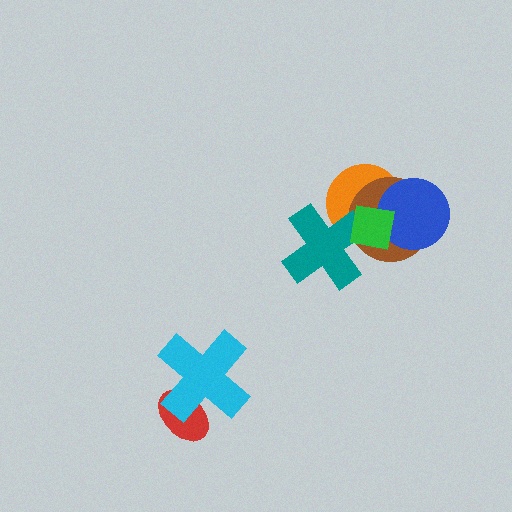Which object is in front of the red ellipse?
The cyan cross is in front of the red ellipse.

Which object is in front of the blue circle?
The green square is in front of the blue circle.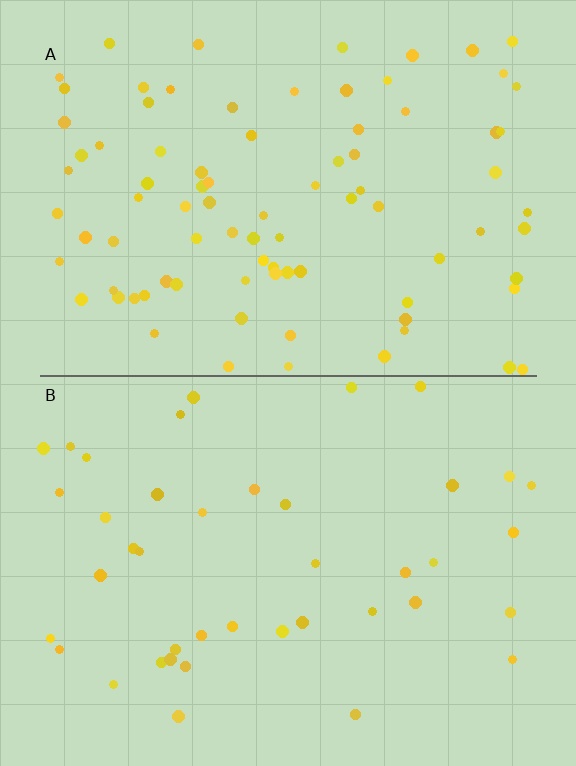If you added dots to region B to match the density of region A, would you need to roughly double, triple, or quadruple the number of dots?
Approximately double.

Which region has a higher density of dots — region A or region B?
A (the top).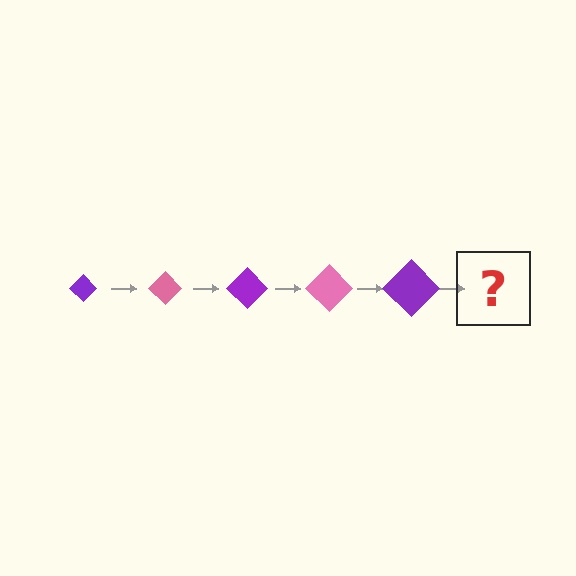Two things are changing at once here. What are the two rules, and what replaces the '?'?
The two rules are that the diamond grows larger each step and the color cycles through purple and pink. The '?' should be a pink diamond, larger than the previous one.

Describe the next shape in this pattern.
It should be a pink diamond, larger than the previous one.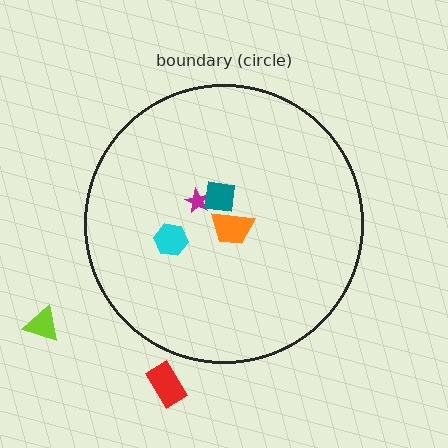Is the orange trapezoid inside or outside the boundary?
Inside.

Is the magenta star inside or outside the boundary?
Inside.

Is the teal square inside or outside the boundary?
Inside.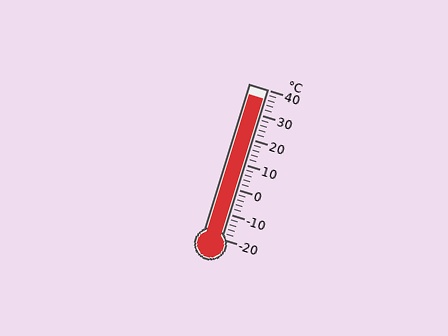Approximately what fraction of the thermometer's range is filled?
The thermometer is filled to approximately 95% of its range.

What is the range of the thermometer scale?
The thermometer scale ranges from -20°C to 40°C.